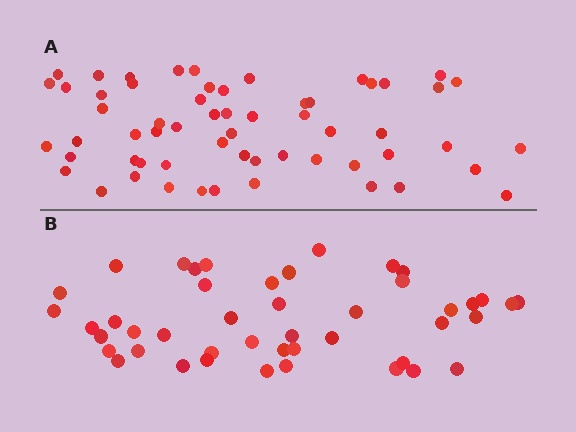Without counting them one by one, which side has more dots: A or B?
Region A (the top region) has more dots.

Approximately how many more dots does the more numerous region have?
Region A has approximately 15 more dots than region B.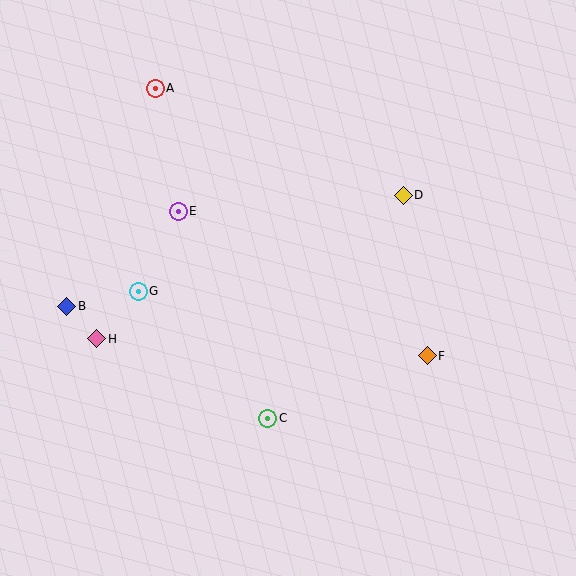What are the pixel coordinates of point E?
Point E is at (178, 211).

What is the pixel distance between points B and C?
The distance between B and C is 230 pixels.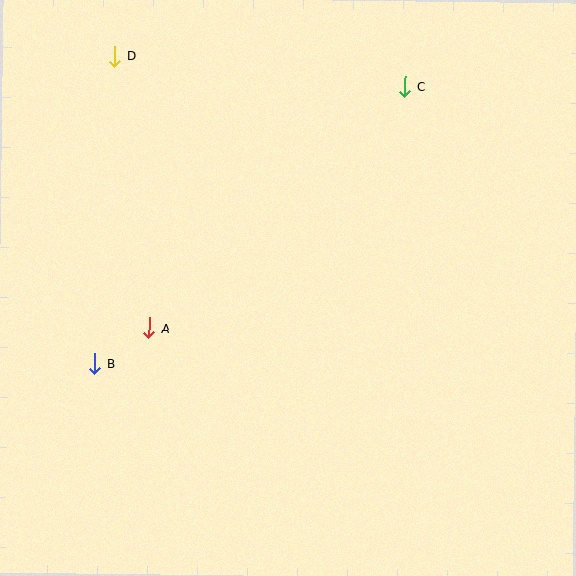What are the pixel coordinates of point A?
Point A is at (149, 328).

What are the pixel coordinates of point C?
Point C is at (405, 87).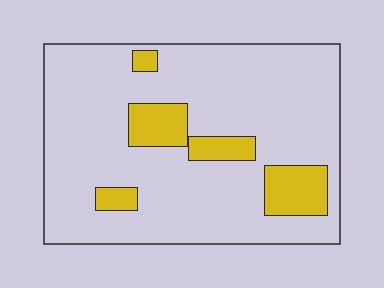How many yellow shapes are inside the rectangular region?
5.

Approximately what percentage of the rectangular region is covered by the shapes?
Approximately 15%.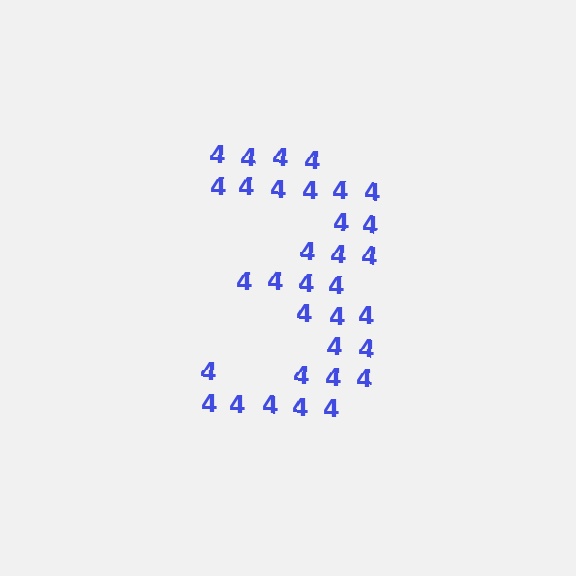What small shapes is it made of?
It is made of small digit 4's.